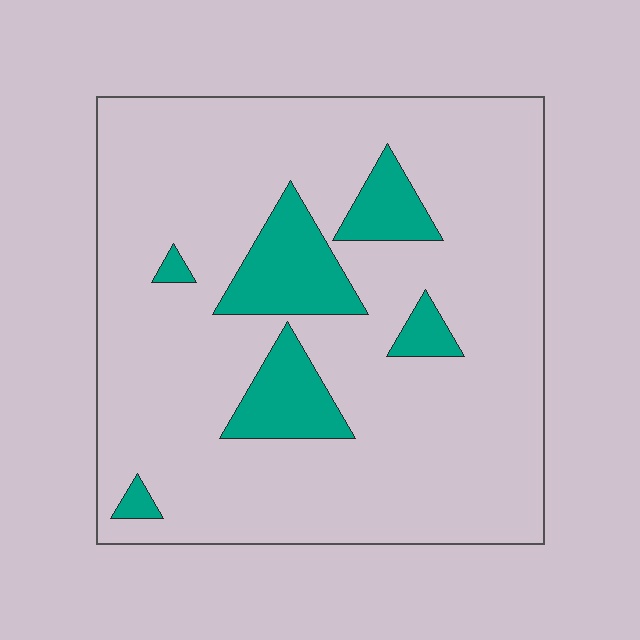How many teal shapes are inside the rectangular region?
6.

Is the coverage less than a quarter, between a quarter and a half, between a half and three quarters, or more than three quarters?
Less than a quarter.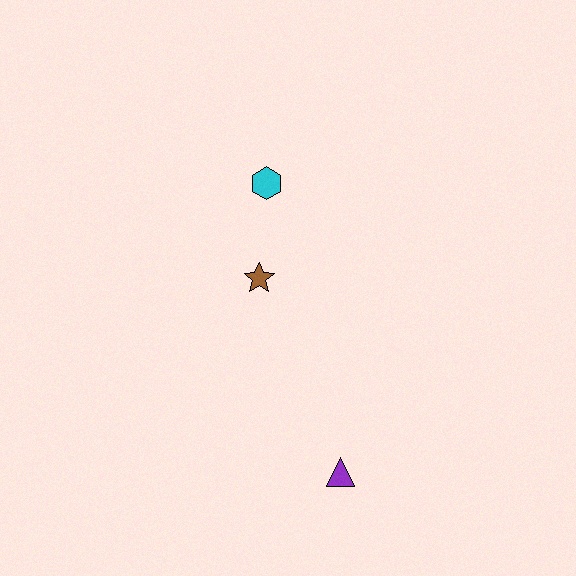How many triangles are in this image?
There is 1 triangle.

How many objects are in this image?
There are 3 objects.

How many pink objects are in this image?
There are no pink objects.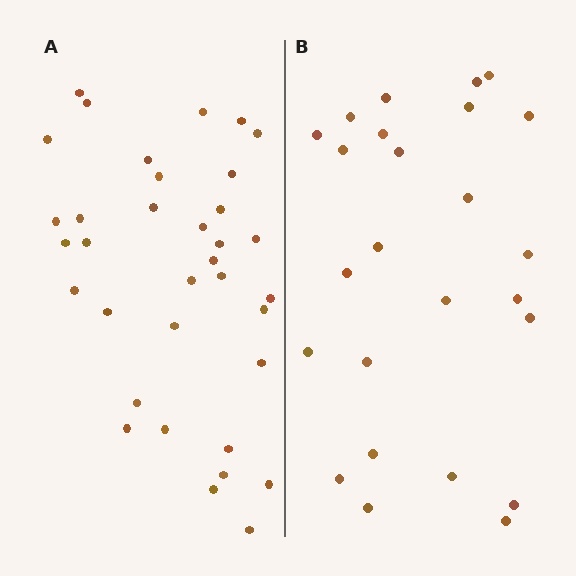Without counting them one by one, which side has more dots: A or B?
Region A (the left region) has more dots.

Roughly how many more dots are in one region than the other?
Region A has roughly 10 or so more dots than region B.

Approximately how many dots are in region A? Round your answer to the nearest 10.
About 40 dots. (The exact count is 35, which rounds to 40.)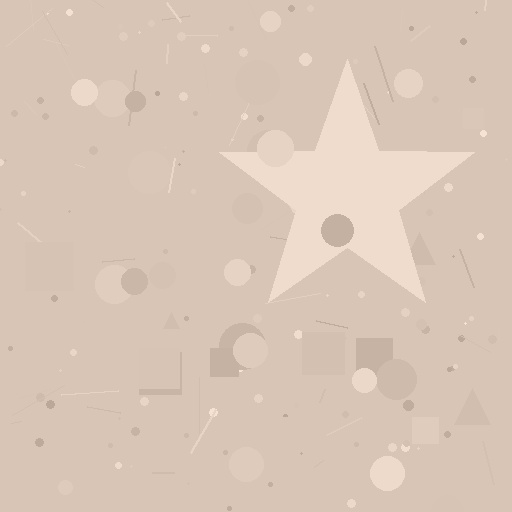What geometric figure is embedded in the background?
A star is embedded in the background.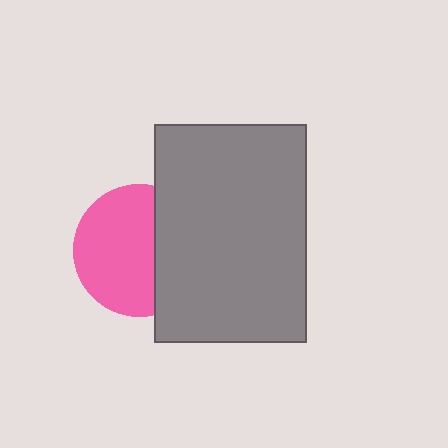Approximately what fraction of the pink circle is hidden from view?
Roughly 37% of the pink circle is hidden behind the gray rectangle.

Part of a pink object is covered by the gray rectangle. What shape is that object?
It is a circle.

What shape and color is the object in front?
The object in front is a gray rectangle.